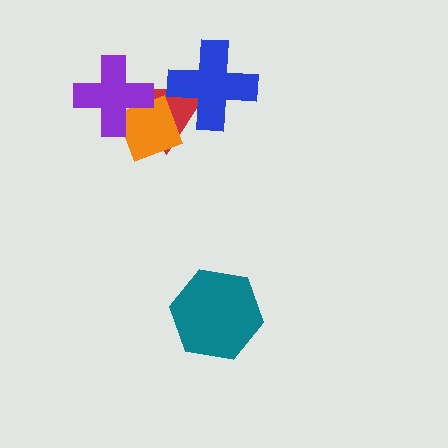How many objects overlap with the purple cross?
2 objects overlap with the purple cross.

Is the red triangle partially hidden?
Yes, it is partially covered by another shape.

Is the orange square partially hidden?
Yes, it is partially covered by another shape.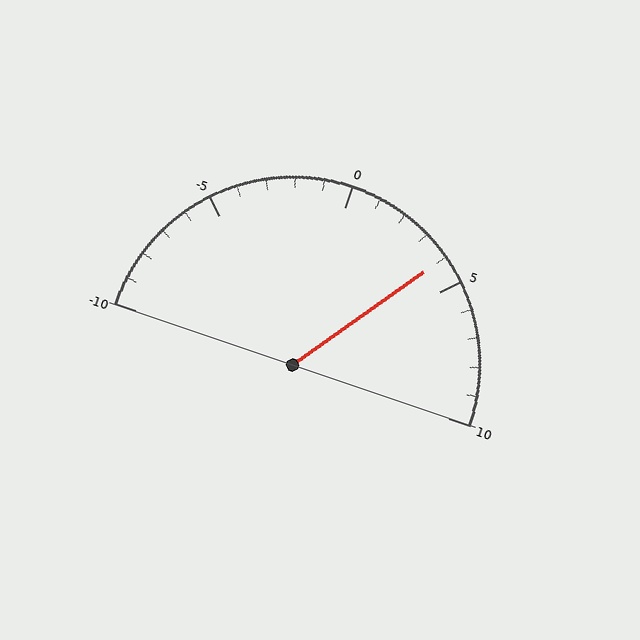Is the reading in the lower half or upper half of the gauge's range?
The reading is in the upper half of the range (-10 to 10).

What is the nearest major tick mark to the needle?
The nearest major tick mark is 5.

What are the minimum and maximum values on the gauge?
The gauge ranges from -10 to 10.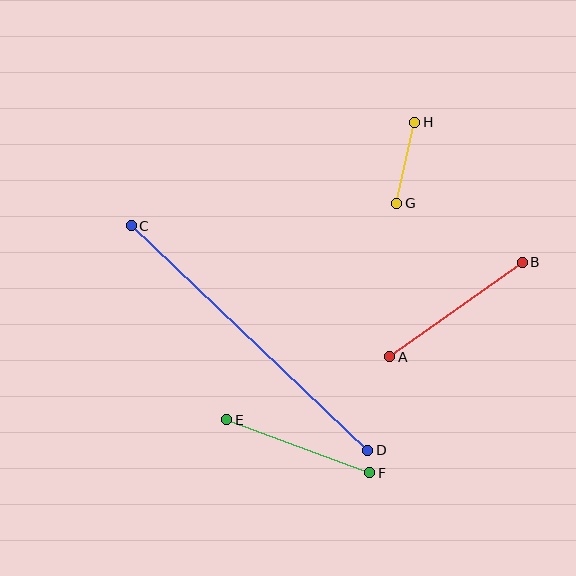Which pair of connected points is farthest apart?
Points C and D are farthest apart.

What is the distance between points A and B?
The distance is approximately 163 pixels.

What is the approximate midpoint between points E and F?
The midpoint is at approximately (298, 446) pixels.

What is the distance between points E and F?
The distance is approximately 152 pixels.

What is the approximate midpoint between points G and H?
The midpoint is at approximately (406, 163) pixels.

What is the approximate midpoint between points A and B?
The midpoint is at approximately (456, 310) pixels.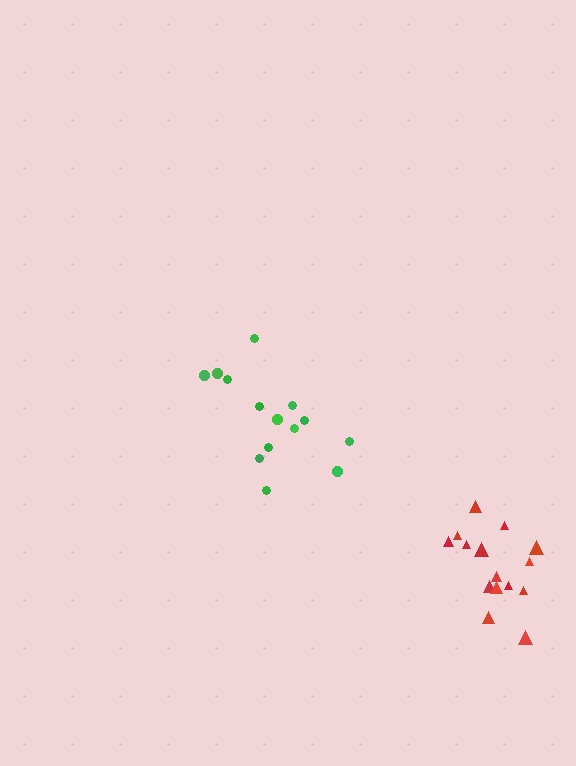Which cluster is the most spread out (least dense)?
Green.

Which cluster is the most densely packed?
Red.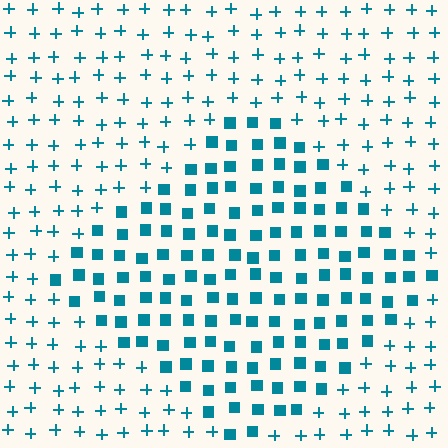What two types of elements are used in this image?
The image uses squares inside the diamond region and plus signs outside it.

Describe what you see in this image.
The image is filled with small teal elements arranged in a uniform grid. A diamond-shaped region contains squares, while the surrounding area contains plus signs. The boundary is defined purely by the change in element shape.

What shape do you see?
I see a diamond.